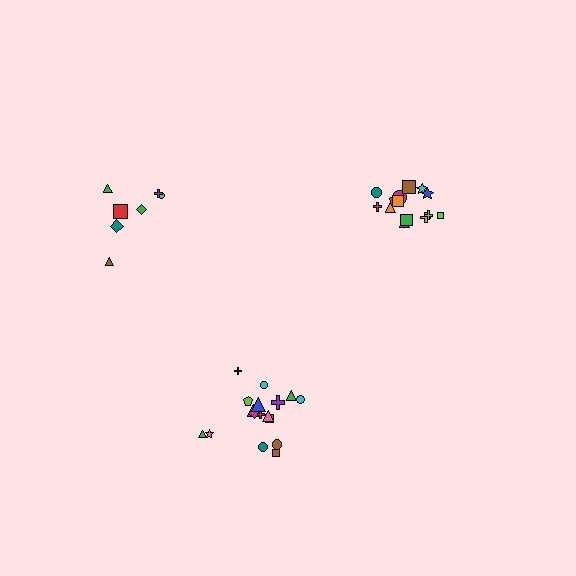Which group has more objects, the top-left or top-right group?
The top-right group.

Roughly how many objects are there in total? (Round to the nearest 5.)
Roughly 40 objects in total.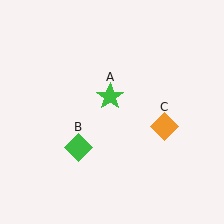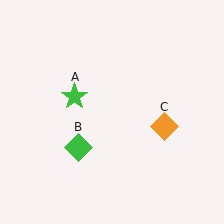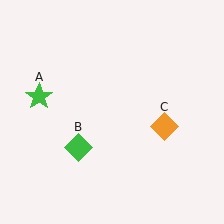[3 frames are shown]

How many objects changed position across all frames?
1 object changed position: green star (object A).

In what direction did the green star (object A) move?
The green star (object A) moved left.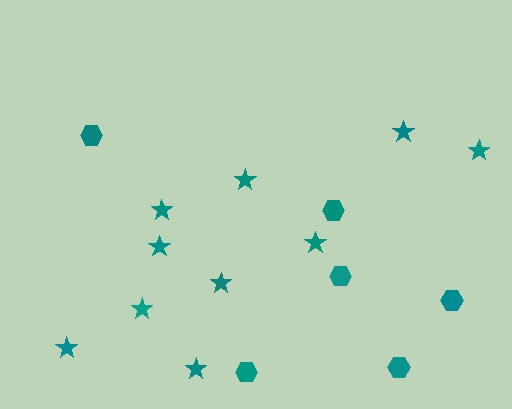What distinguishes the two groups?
There are 2 groups: one group of hexagons (6) and one group of stars (10).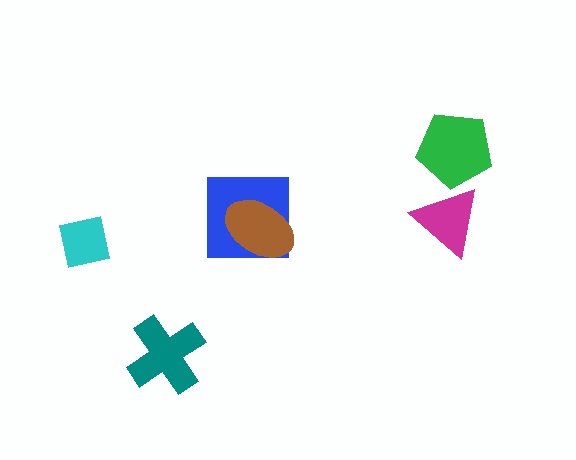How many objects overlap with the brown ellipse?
1 object overlaps with the brown ellipse.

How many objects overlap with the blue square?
1 object overlaps with the blue square.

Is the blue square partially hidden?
Yes, it is partially covered by another shape.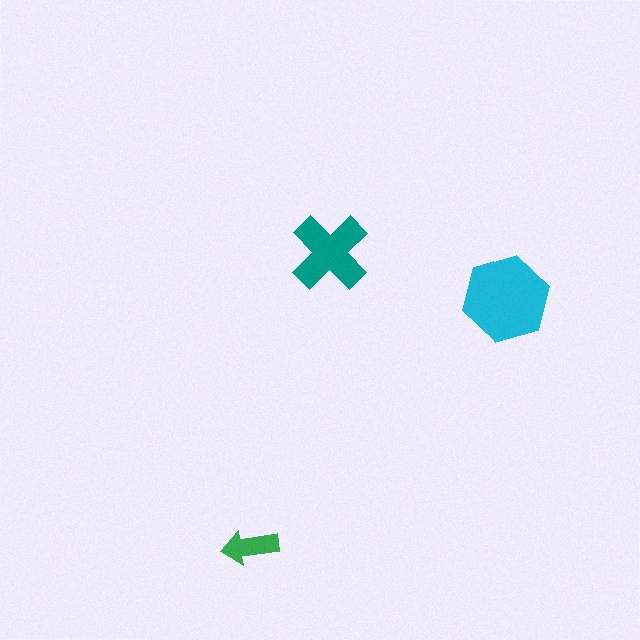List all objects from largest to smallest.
The cyan hexagon, the teal cross, the green arrow.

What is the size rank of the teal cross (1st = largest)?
2nd.